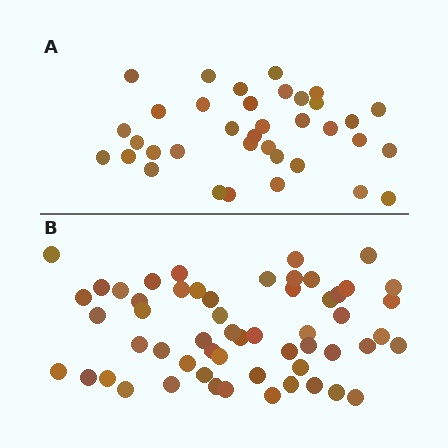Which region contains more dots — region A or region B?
Region B (the bottom region) has more dots.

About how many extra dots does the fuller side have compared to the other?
Region B has approximately 20 more dots than region A.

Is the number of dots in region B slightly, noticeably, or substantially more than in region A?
Region B has substantially more. The ratio is roughly 1.6 to 1.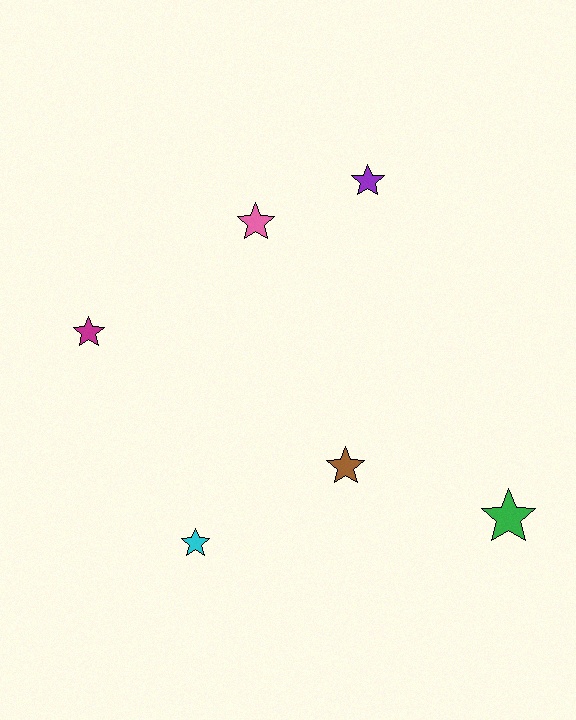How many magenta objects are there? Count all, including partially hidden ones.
There is 1 magenta object.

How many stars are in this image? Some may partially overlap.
There are 6 stars.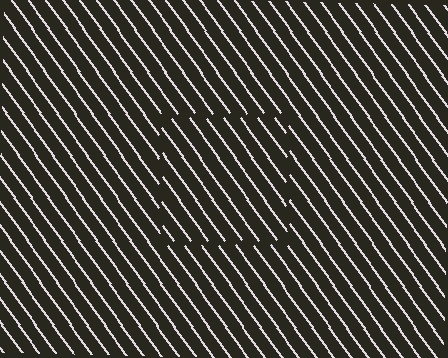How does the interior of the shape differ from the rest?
The interior of the shape contains the same grating, shifted by half a period — the contour is defined by the phase discontinuity where line-ends from the inner and outer gratings abut.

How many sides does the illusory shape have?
4 sides — the line-ends trace a square.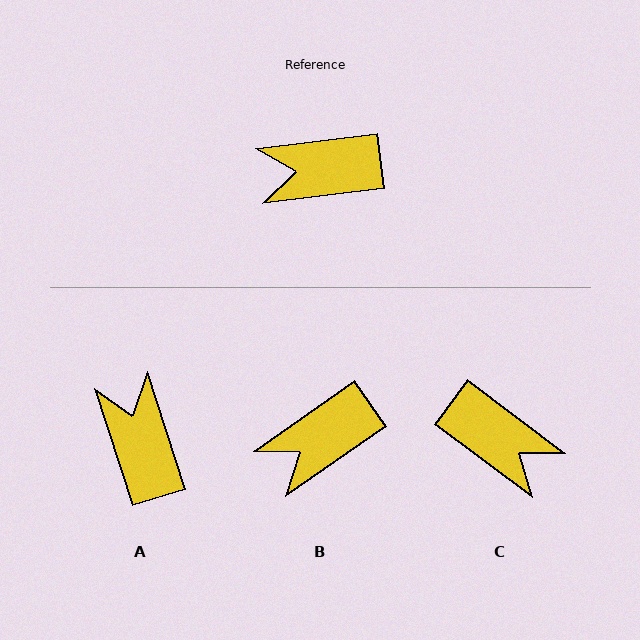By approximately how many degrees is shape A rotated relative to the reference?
Approximately 79 degrees clockwise.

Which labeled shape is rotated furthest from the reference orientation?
C, about 136 degrees away.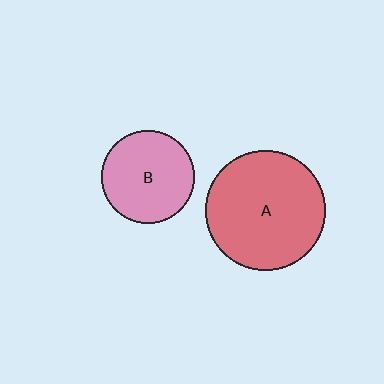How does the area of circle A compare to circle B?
Approximately 1.7 times.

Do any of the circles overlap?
No, none of the circles overlap.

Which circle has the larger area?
Circle A (red).